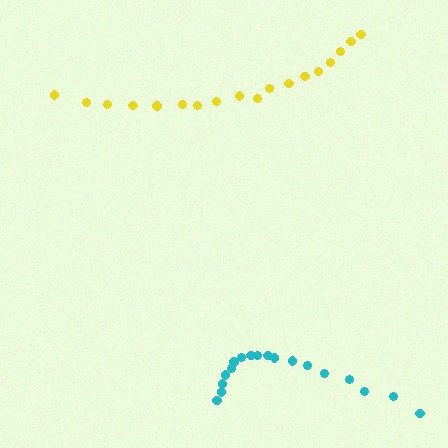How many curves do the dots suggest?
There are 2 distinct paths.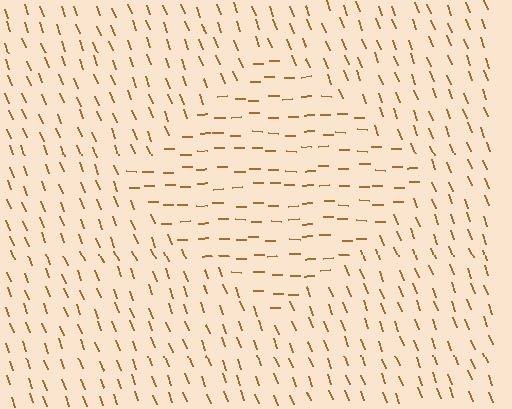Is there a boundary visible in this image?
Yes, there is a texture boundary formed by a change in line orientation.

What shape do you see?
I see a diamond.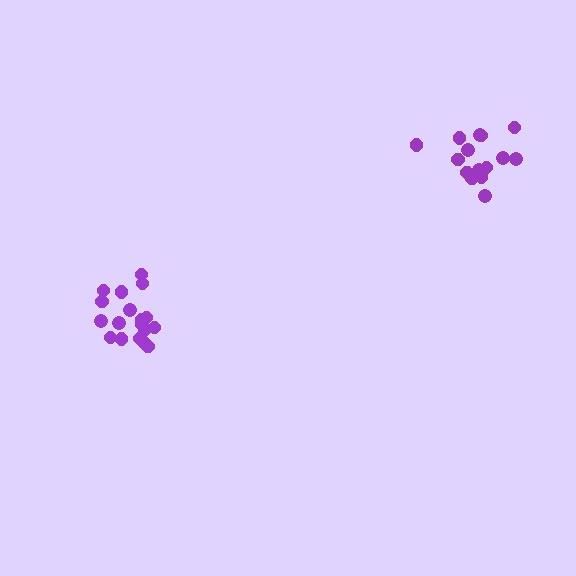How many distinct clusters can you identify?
There are 2 distinct clusters.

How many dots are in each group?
Group 1: 18 dots, Group 2: 15 dots (33 total).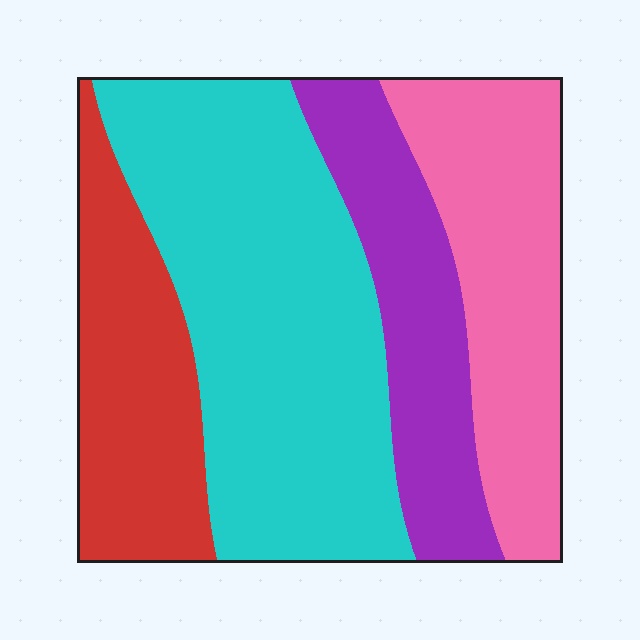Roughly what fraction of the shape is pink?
Pink takes up about one fifth (1/5) of the shape.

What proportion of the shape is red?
Red takes up about one fifth (1/5) of the shape.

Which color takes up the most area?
Cyan, at roughly 40%.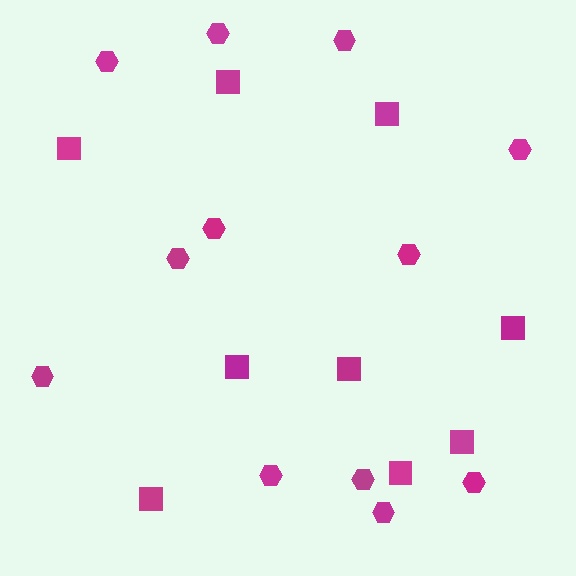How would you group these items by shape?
There are 2 groups: one group of squares (9) and one group of hexagons (12).